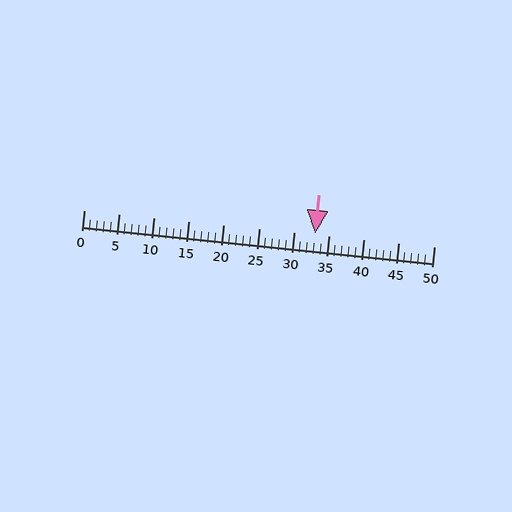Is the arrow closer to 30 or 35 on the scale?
The arrow is closer to 35.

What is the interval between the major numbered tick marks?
The major tick marks are spaced 5 units apart.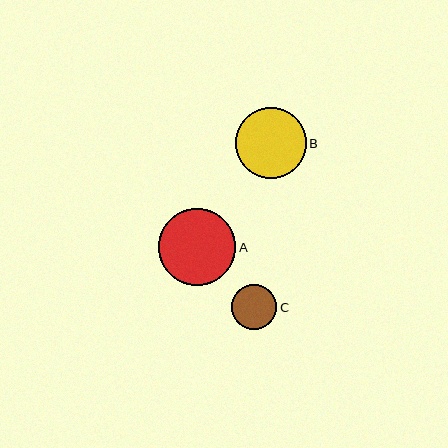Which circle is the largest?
Circle A is the largest with a size of approximately 77 pixels.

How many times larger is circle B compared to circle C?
Circle B is approximately 1.6 times the size of circle C.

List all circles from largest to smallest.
From largest to smallest: A, B, C.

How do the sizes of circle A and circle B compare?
Circle A and circle B are approximately the same size.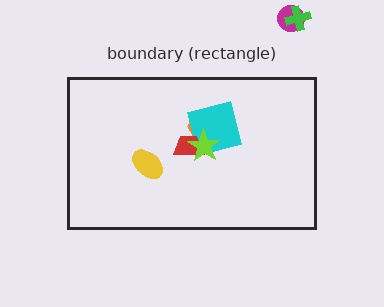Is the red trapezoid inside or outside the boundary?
Inside.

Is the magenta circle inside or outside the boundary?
Outside.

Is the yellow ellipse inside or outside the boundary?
Inside.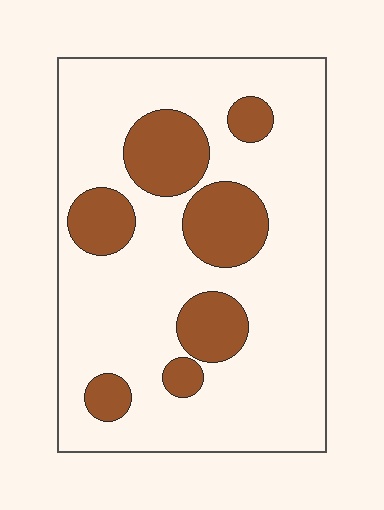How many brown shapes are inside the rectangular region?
7.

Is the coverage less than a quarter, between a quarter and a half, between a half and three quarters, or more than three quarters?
Less than a quarter.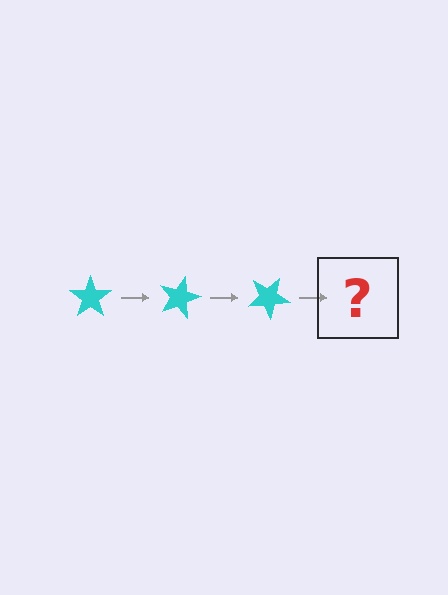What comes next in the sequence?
The next element should be a cyan star rotated 45 degrees.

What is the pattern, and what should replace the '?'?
The pattern is that the star rotates 15 degrees each step. The '?' should be a cyan star rotated 45 degrees.